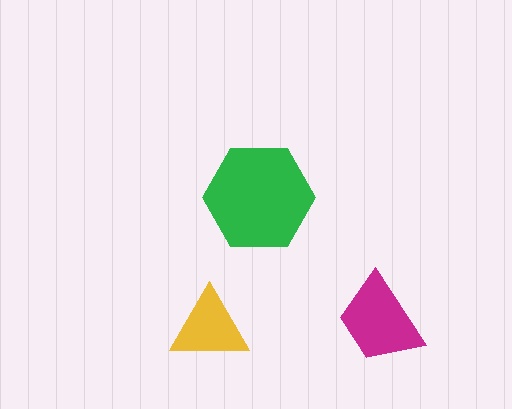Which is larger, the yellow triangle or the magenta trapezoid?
The magenta trapezoid.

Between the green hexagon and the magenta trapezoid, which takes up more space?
The green hexagon.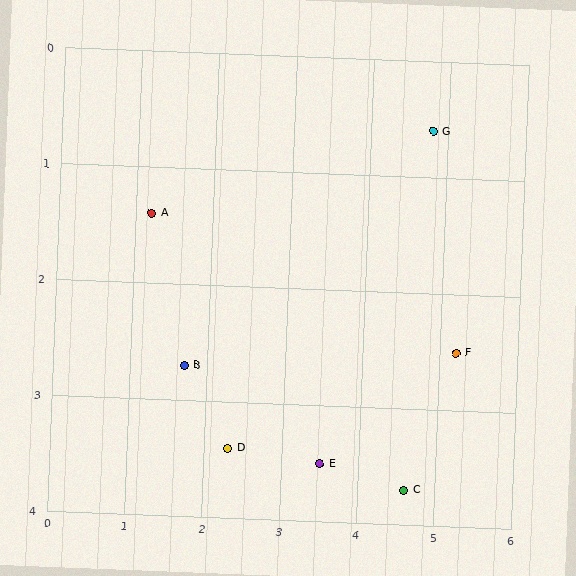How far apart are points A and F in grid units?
Points A and F are about 4.1 grid units apart.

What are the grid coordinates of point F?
Point F is at approximately (5.2, 2.5).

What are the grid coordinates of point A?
Point A is at approximately (1.2, 1.4).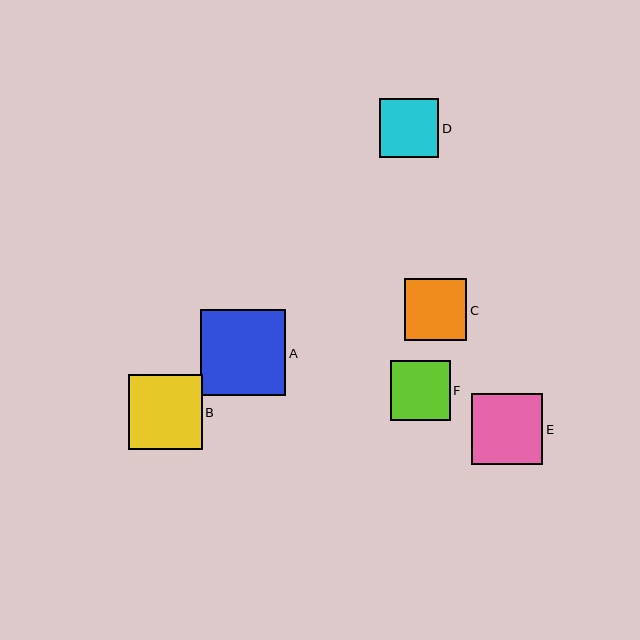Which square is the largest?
Square A is the largest with a size of approximately 86 pixels.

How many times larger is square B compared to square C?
Square B is approximately 1.2 times the size of square C.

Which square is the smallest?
Square D is the smallest with a size of approximately 59 pixels.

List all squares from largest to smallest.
From largest to smallest: A, B, E, C, F, D.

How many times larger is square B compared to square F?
Square B is approximately 1.2 times the size of square F.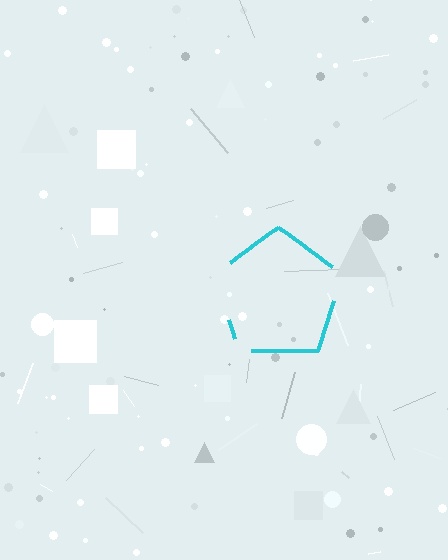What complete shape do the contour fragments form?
The contour fragments form a pentagon.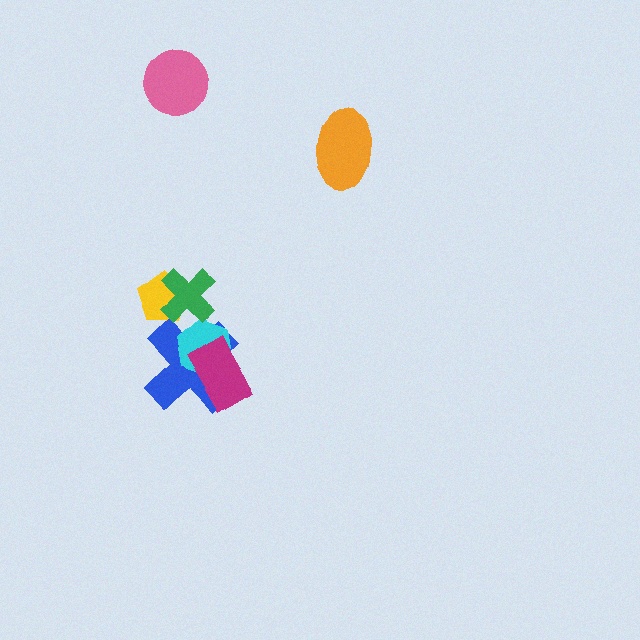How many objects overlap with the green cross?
2 objects overlap with the green cross.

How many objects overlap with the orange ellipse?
0 objects overlap with the orange ellipse.